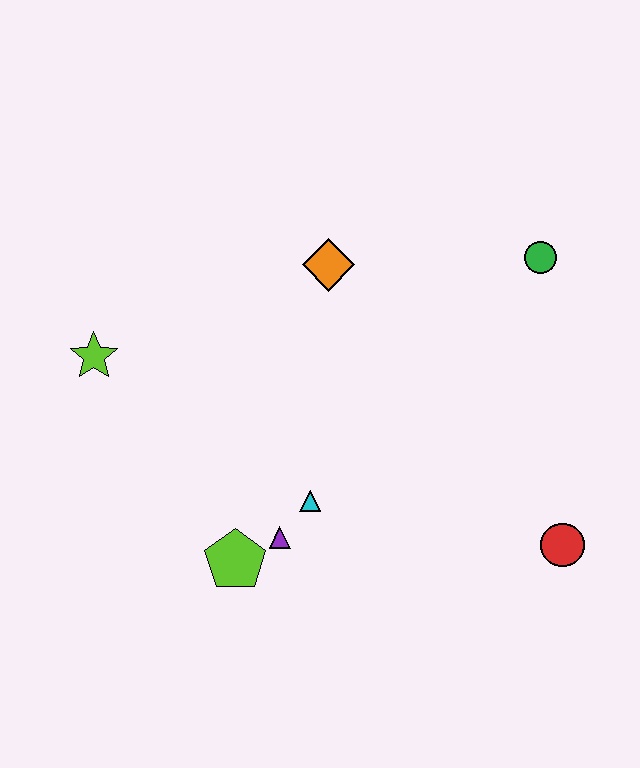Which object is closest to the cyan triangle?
The purple triangle is closest to the cyan triangle.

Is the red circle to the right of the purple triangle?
Yes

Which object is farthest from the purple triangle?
The green circle is farthest from the purple triangle.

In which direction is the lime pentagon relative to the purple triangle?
The lime pentagon is to the left of the purple triangle.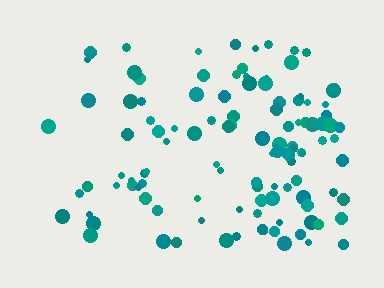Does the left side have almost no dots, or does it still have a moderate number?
Still a moderate number, just noticeably fewer than the right.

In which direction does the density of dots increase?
From left to right, with the right side densest.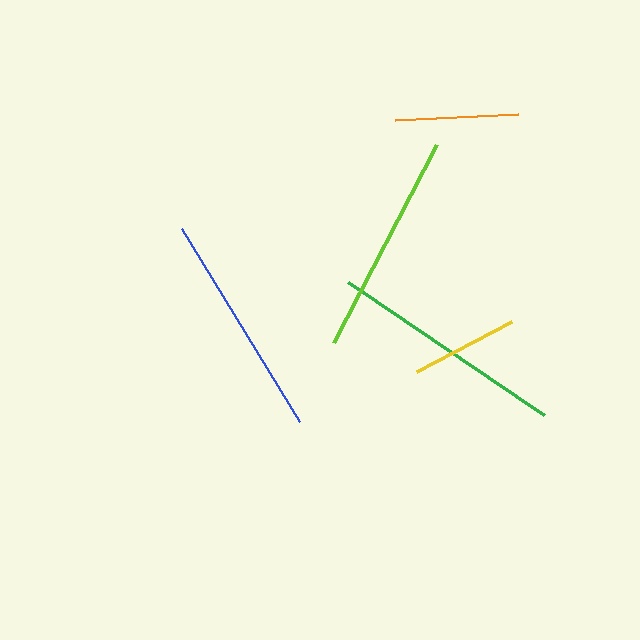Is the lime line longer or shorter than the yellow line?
The lime line is longer than the yellow line.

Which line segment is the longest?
The green line is the longest at approximately 237 pixels.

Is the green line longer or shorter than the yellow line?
The green line is longer than the yellow line.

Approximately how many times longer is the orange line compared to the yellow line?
The orange line is approximately 1.1 times the length of the yellow line.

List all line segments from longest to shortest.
From longest to shortest: green, blue, lime, orange, yellow.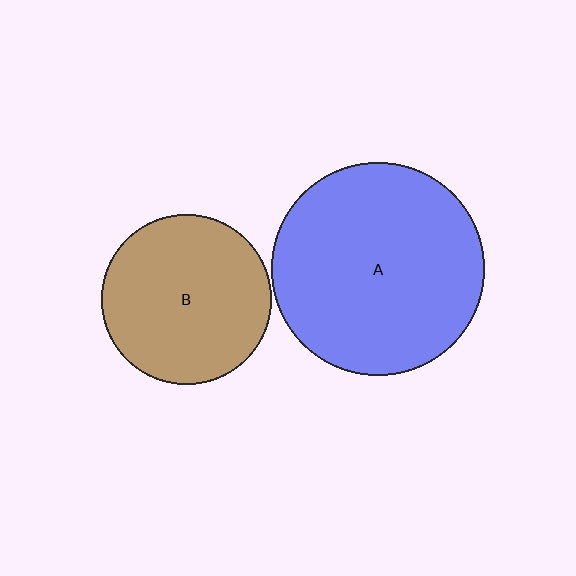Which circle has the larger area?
Circle A (blue).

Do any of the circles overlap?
No, none of the circles overlap.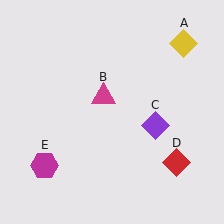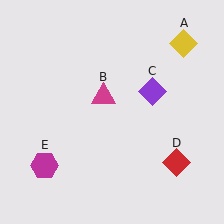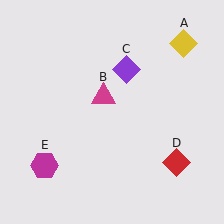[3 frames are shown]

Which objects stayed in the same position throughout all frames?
Yellow diamond (object A) and magenta triangle (object B) and red diamond (object D) and magenta hexagon (object E) remained stationary.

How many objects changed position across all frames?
1 object changed position: purple diamond (object C).